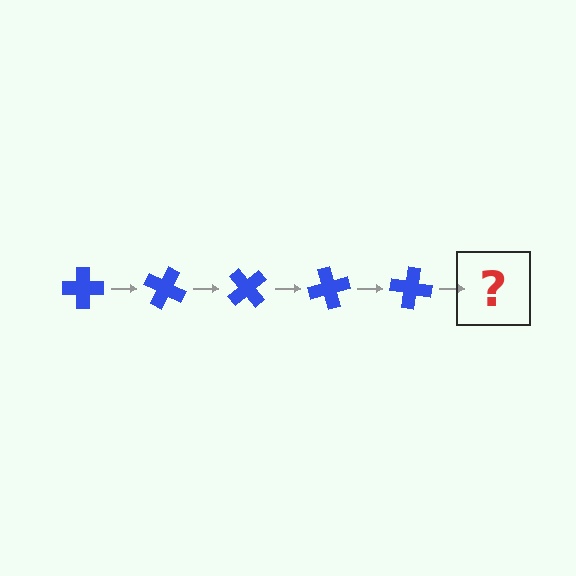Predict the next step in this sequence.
The next step is a blue cross rotated 125 degrees.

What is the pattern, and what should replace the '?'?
The pattern is that the cross rotates 25 degrees each step. The '?' should be a blue cross rotated 125 degrees.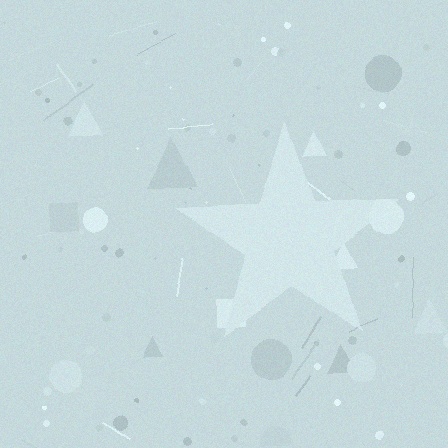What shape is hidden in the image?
A star is hidden in the image.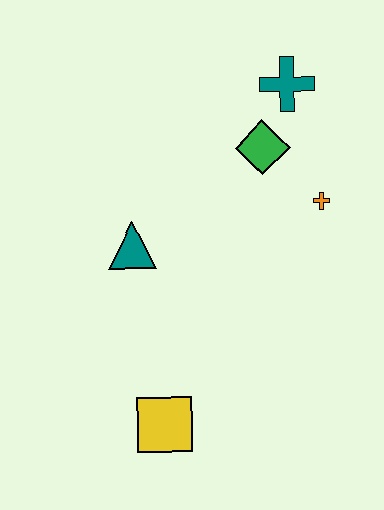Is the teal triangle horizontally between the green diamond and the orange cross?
No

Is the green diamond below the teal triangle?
No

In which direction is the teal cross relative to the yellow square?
The teal cross is above the yellow square.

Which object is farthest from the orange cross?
The yellow square is farthest from the orange cross.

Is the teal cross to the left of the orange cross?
Yes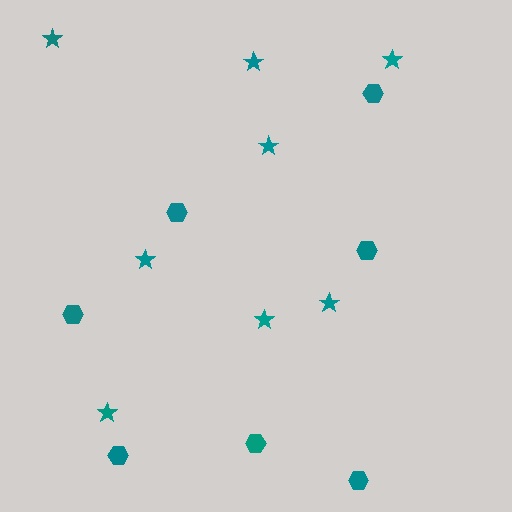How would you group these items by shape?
There are 2 groups: one group of hexagons (7) and one group of stars (8).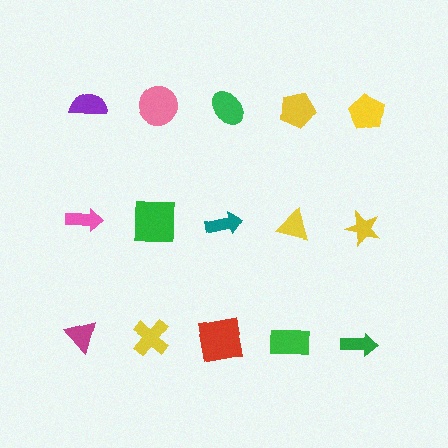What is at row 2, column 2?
A green square.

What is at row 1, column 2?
A pink circle.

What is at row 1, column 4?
A yellow pentagon.